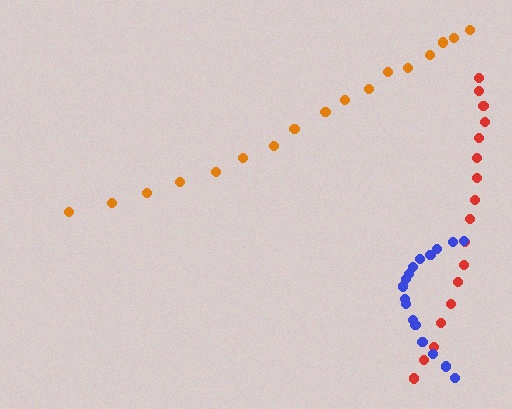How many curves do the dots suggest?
There are 3 distinct paths.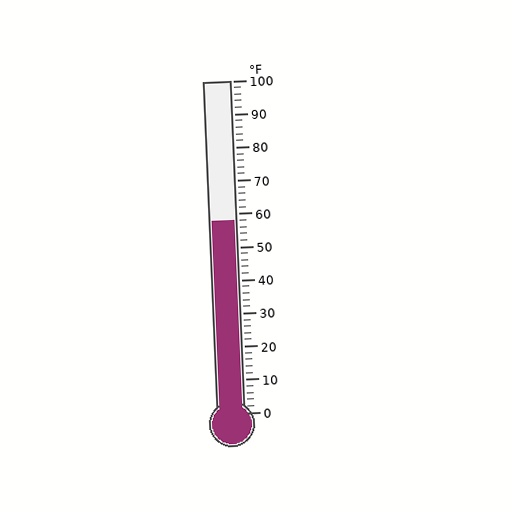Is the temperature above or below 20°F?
The temperature is above 20°F.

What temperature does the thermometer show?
The thermometer shows approximately 58°F.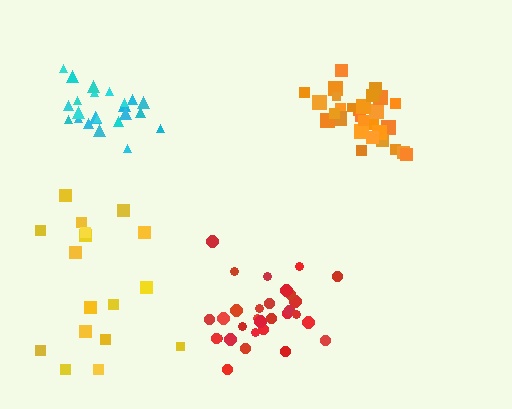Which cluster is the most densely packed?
Orange.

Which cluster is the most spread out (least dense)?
Yellow.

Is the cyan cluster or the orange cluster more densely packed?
Orange.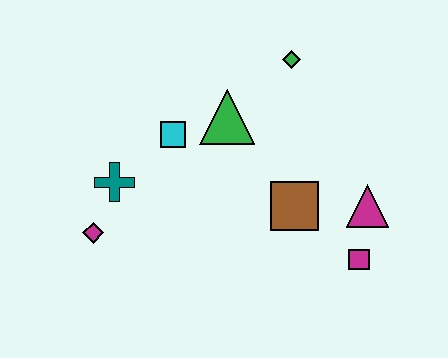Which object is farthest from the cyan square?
The magenta square is farthest from the cyan square.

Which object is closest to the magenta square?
The magenta triangle is closest to the magenta square.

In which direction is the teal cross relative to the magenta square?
The teal cross is to the left of the magenta square.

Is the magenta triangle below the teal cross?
Yes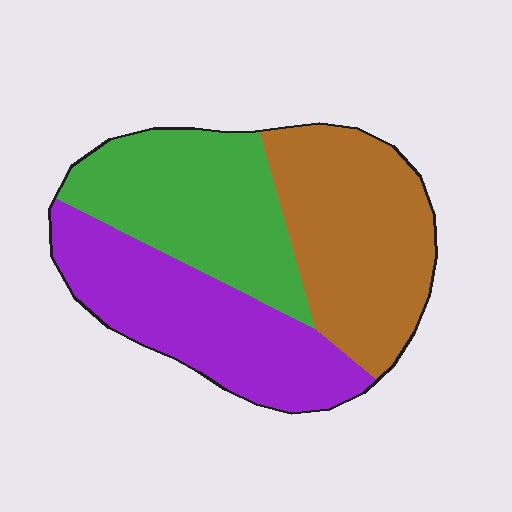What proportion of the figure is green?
Green covers 32% of the figure.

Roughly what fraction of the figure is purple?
Purple takes up between a third and a half of the figure.